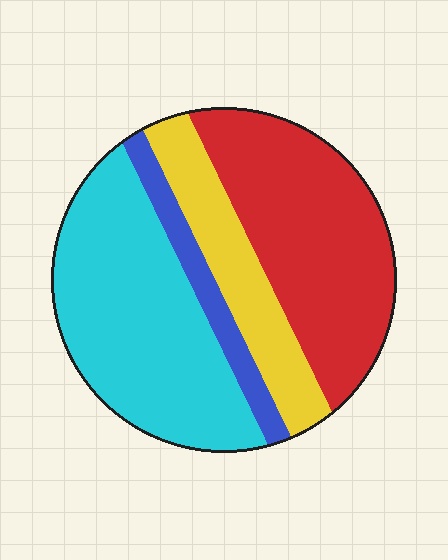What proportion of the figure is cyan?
Cyan takes up about three eighths (3/8) of the figure.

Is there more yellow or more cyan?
Cyan.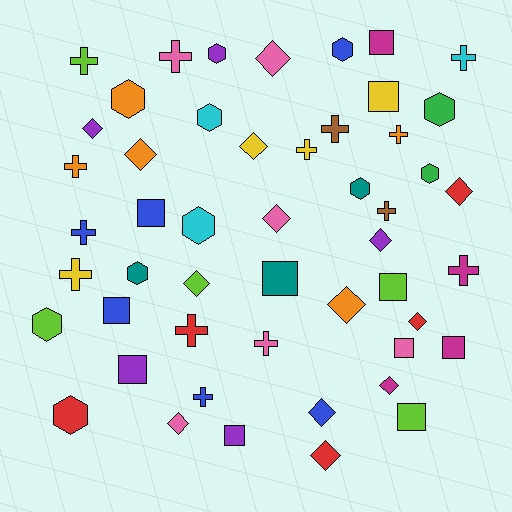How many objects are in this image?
There are 50 objects.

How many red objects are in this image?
There are 5 red objects.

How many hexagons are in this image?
There are 11 hexagons.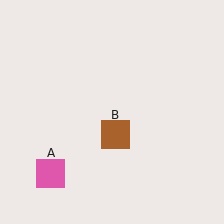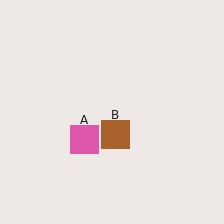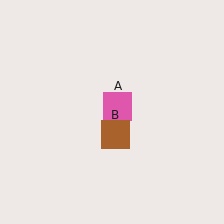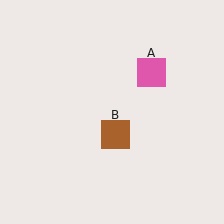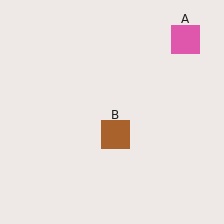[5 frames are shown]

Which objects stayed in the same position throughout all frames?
Brown square (object B) remained stationary.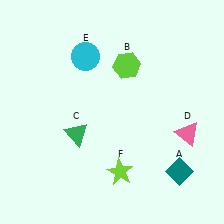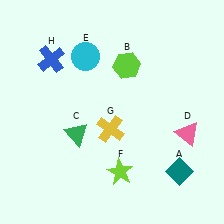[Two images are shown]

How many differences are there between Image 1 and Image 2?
There are 2 differences between the two images.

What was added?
A yellow cross (G), a blue cross (H) were added in Image 2.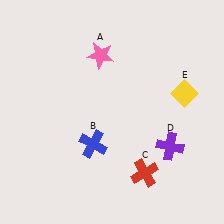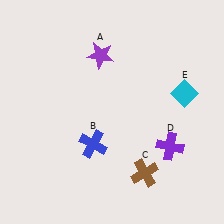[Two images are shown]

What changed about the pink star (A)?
In Image 1, A is pink. In Image 2, it changed to purple.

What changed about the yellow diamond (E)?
In Image 1, E is yellow. In Image 2, it changed to cyan.